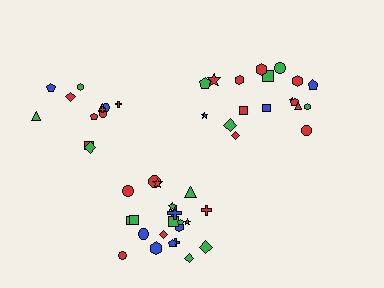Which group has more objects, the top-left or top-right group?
The top-right group.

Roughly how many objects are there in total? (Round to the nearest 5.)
Roughly 50 objects in total.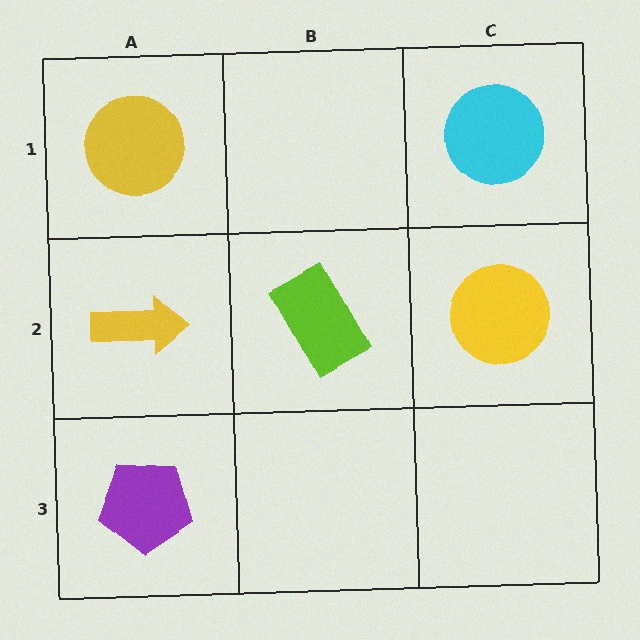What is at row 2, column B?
A lime rectangle.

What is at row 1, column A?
A yellow circle.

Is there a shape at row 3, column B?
No, that cell is empty.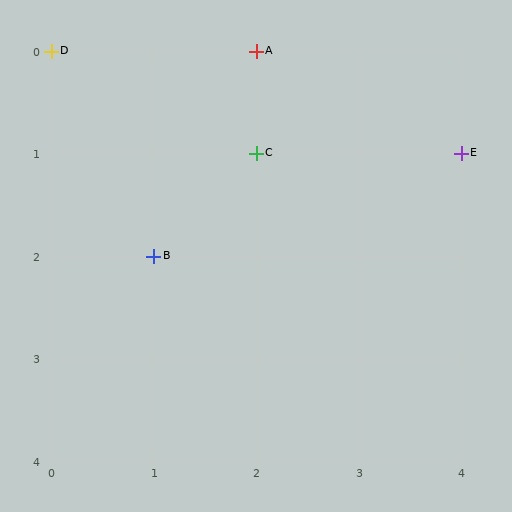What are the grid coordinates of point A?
Point A is at grid coordinates (2, 0).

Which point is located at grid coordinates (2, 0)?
Point A is at (2, 0).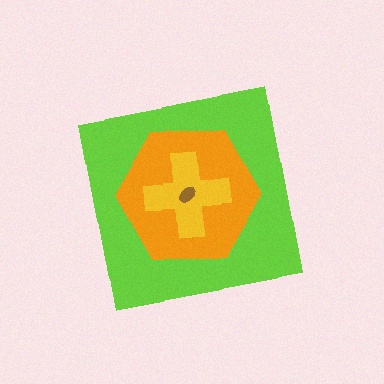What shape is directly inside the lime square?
The orange hexagon.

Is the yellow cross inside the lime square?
Yes.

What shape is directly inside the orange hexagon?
The yellow cross.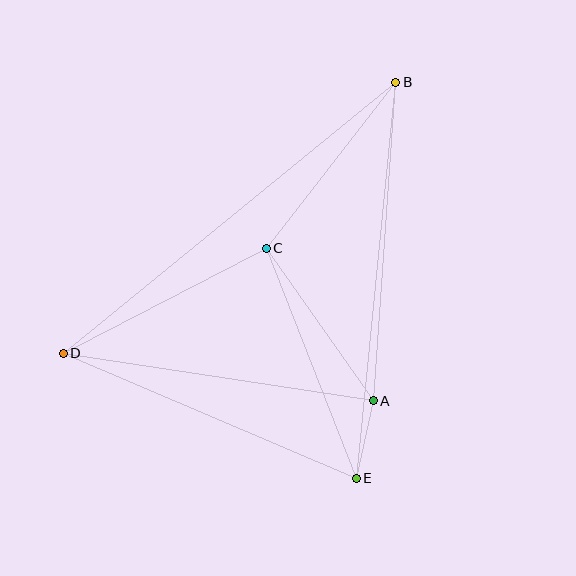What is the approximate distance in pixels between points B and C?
The distance between B and C is approximately 210 pixels.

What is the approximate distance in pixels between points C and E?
The distance between C and E is approximately 247 pixels.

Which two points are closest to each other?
Points A and E are closest to each other.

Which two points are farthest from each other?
Points B and D are farthest from each other.